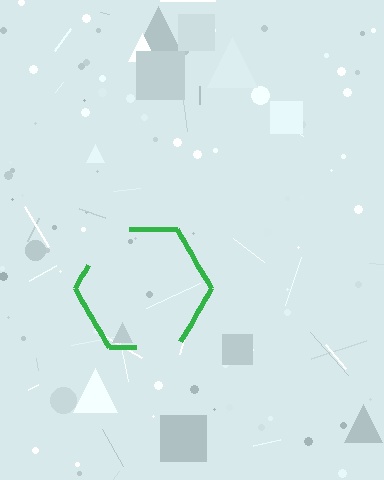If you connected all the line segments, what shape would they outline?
They would outline a hexagon.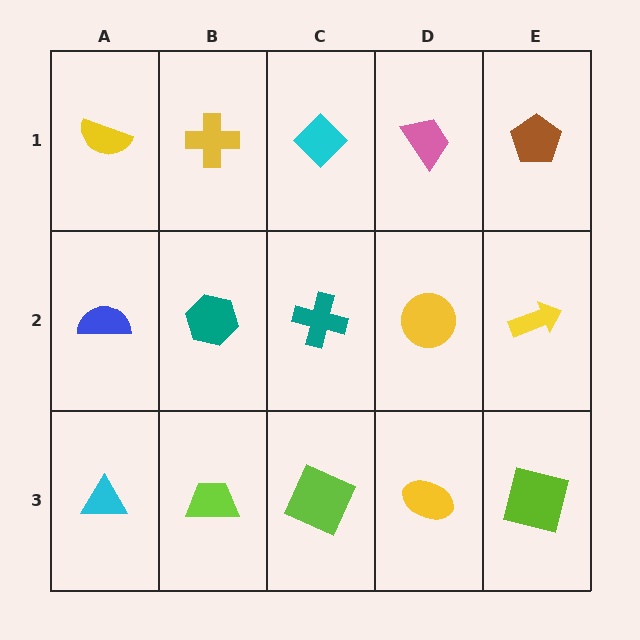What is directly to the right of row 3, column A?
A lime trapezoid.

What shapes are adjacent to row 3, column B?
A teal hexagon (row 2, column B), a cyan triangle (row 3, column A), a lime square (row 3, column C).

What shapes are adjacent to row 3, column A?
A blue semicircle (row 2, column A), a lime trapezoid (row 3, column B).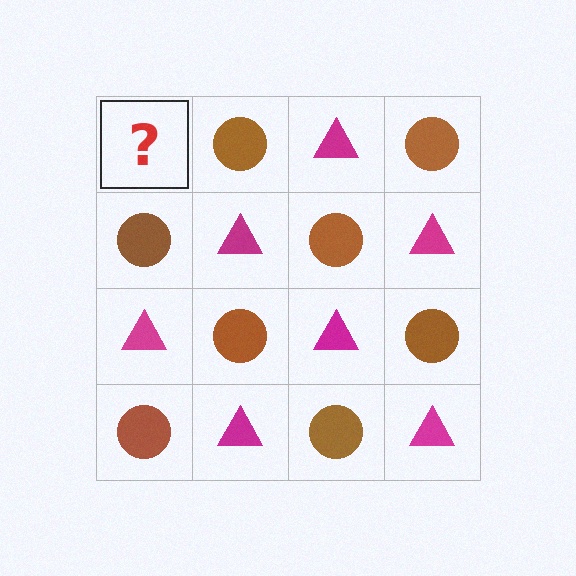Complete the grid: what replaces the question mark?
The question mark should be replaced with a magenta triangle.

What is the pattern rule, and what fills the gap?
The rule is that it alternates magenta triangle and brown circle in a checkerboard pattern. The gap should be filled with a magenta triangle.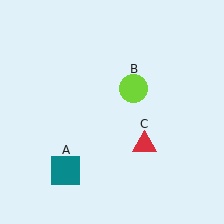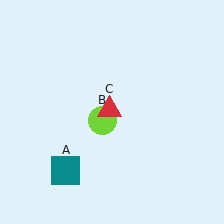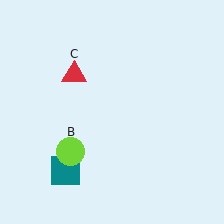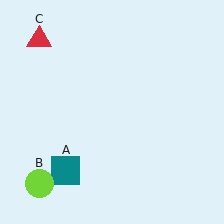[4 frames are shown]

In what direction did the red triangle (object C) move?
The red triangle (object C) moved up and to the left.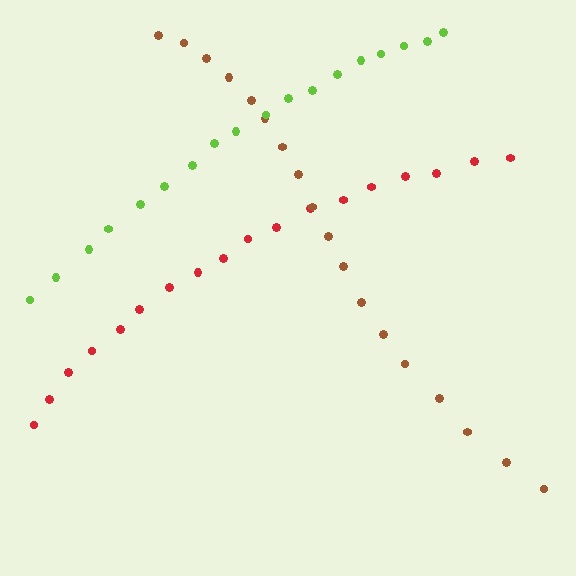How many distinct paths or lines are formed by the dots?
There are 3 distinct paths.